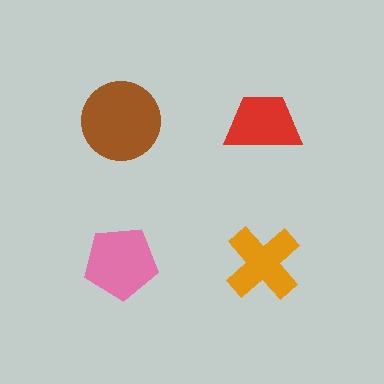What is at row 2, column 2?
An orange cross.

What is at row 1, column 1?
A brown circle.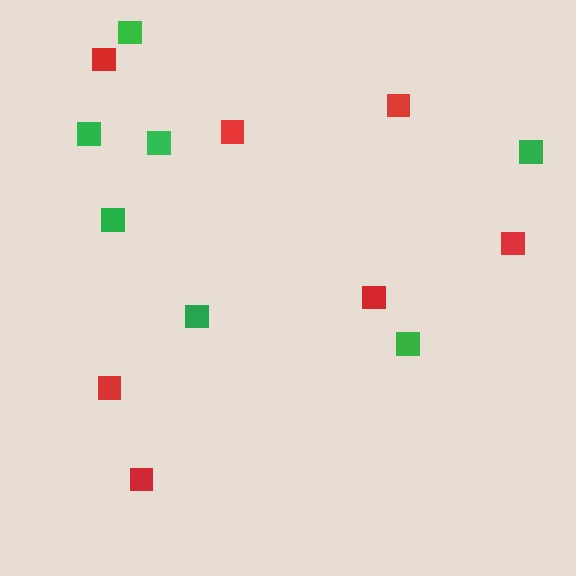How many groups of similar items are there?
There are 2 groups: one group of red squares (7) and one group of green squares (7).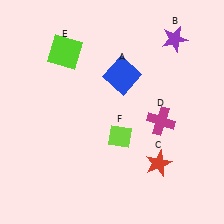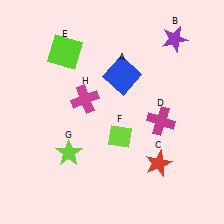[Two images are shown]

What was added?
A lime star (G), a magenta cross (H) were added in Image 2.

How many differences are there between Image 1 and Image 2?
There are 2 differences between the two images.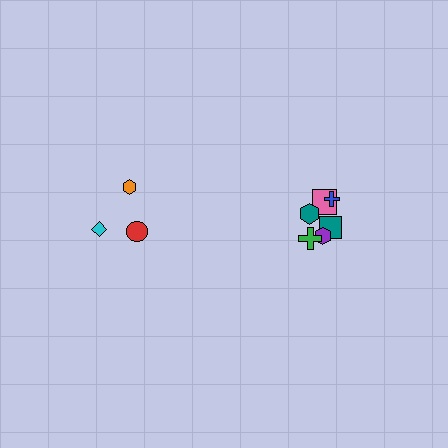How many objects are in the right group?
There are 6 objects.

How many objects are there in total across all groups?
There are 9 objects.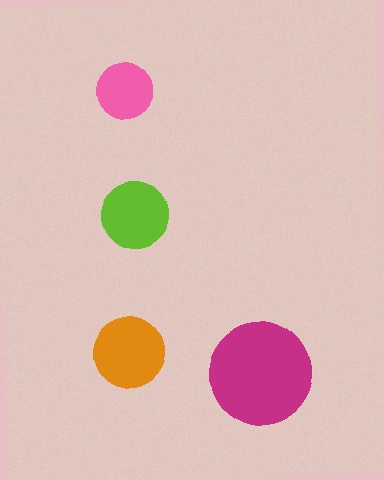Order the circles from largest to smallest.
the magenta one, the orange one, the lime one, the pink one.